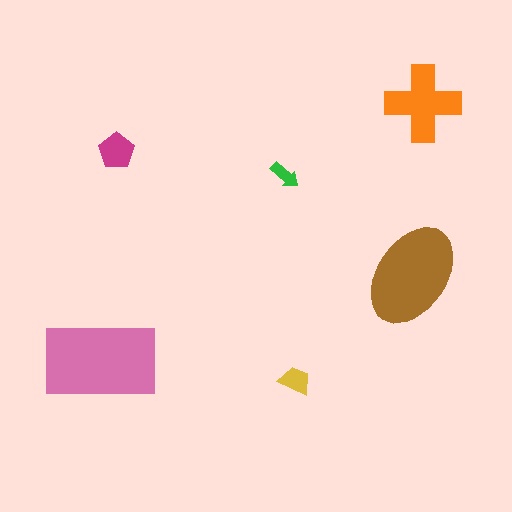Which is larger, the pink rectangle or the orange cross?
The pink rectangle.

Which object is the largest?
The pink rectangle.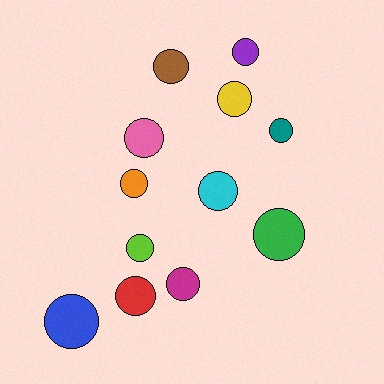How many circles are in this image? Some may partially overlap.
There are 12 circles.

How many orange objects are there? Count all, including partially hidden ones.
There is 1 orange object.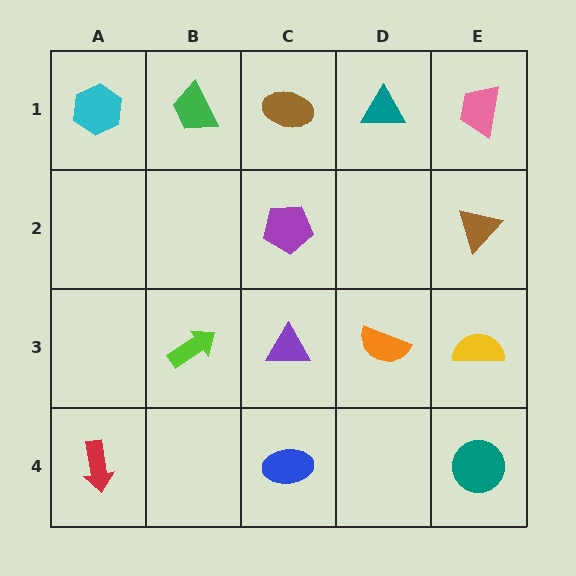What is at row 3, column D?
An orange semicircle.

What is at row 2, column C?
A purple pentagon.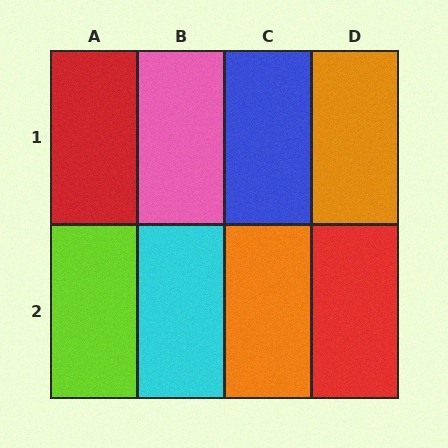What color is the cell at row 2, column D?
Red.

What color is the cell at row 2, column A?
Lime.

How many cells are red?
2 cells are red.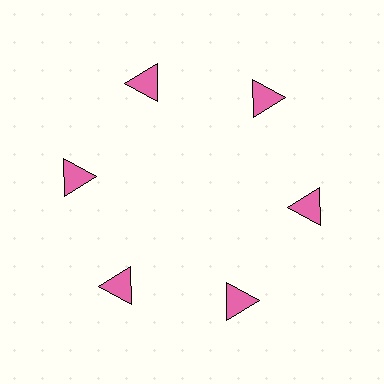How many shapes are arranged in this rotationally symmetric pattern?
There are 6 shapes, arranged in 6 groups of 1.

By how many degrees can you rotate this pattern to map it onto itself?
The pattern maps onto itself every 60 degrees of rotation.